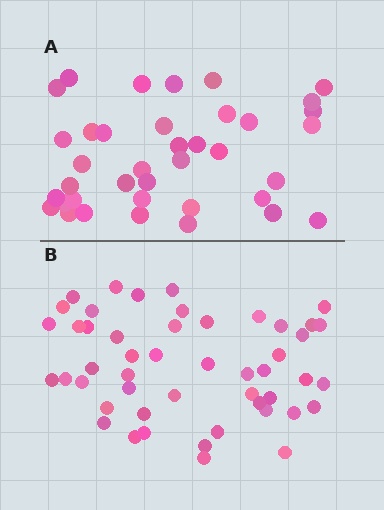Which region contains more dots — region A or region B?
Region B (the bottom region) has more dots.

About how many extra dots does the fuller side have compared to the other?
Region B has roughly 12 or so more dots than region A.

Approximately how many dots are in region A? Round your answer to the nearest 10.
About 40 dots. (The exact count is 38, which rounds to 40.)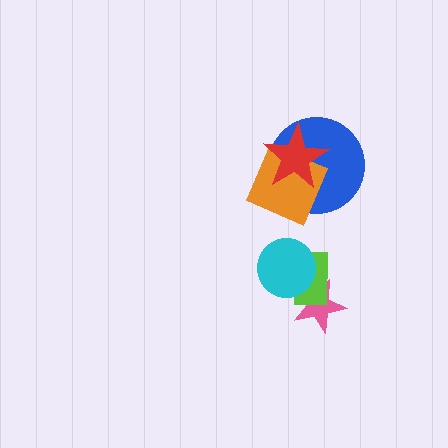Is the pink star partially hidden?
Yes, it is partially covered by another shape.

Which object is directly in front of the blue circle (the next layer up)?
The orange diamond is directly in front of the blue circle.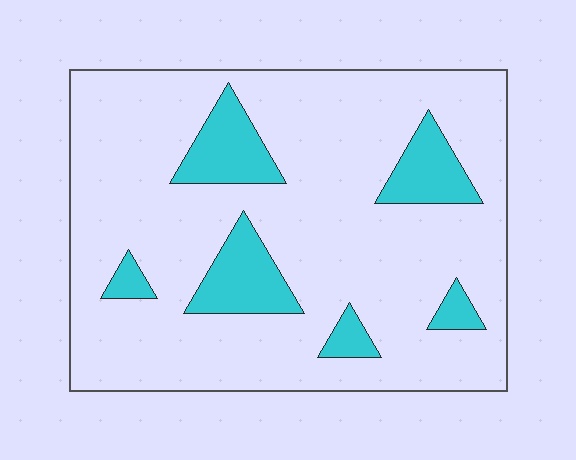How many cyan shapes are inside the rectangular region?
6.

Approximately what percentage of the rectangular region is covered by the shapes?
Approximately 15%.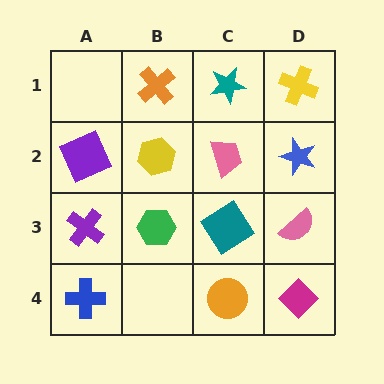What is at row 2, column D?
A blue star.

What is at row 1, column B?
An orange cross.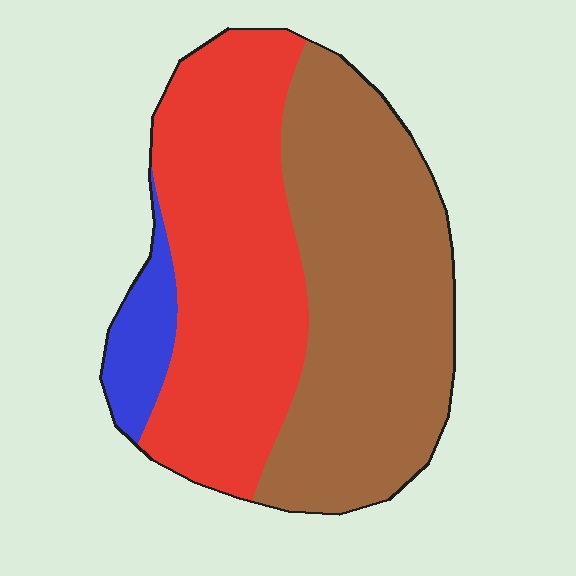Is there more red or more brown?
Brown.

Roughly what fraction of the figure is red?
Red covers about 45% of the figure.